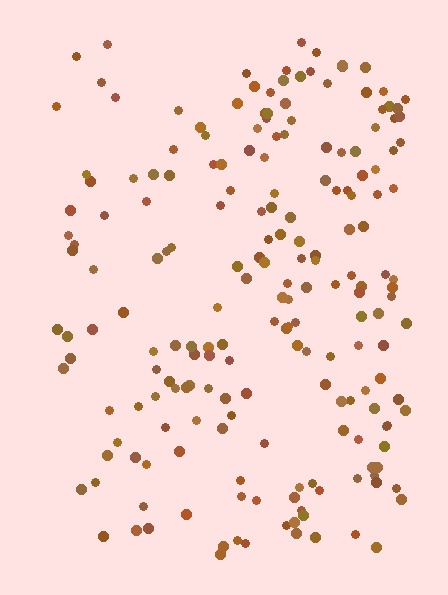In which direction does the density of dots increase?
From left to right, with the right side densest.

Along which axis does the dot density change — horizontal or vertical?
Horizontal.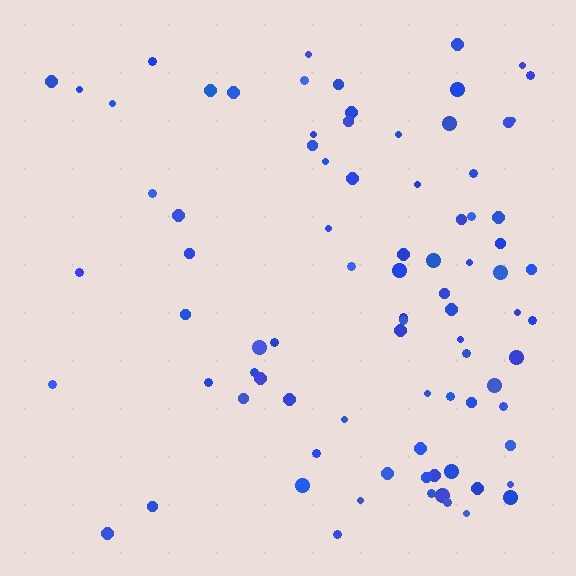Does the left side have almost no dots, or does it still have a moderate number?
Still a moderate number, just noticeably fewer than the right.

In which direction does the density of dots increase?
From left to right, with the right side densest.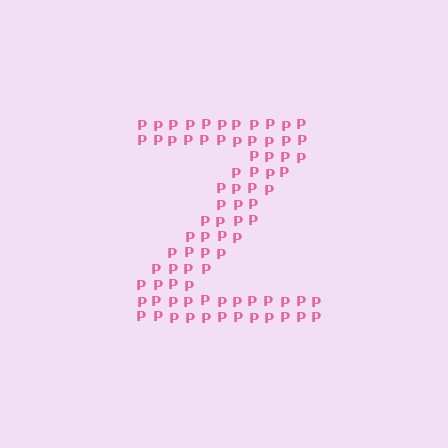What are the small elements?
The small elements are letter P's.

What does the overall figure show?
The overall figure shows the letter Z.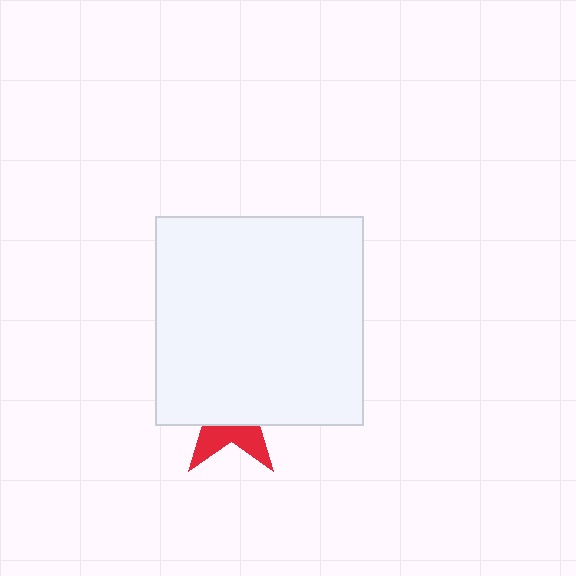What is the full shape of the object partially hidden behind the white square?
The partially hidden object is a red star.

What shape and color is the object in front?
The object in front is a white square.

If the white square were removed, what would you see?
You would see the complete red star.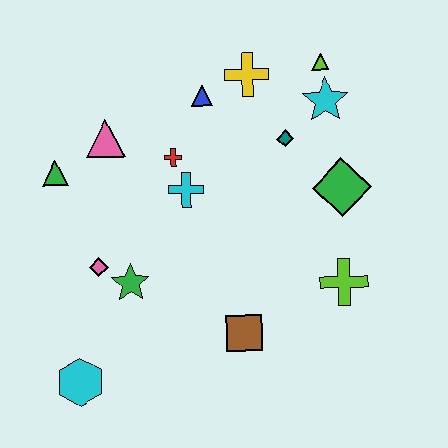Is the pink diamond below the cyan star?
Yes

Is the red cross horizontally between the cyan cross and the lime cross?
No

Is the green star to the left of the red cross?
Yes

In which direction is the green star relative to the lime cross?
The green star is to the left of the lime cross.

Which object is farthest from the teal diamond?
The cyan hexagon is farthest from the teal diamond.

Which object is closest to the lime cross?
The green diamond is closest to the lime cross.